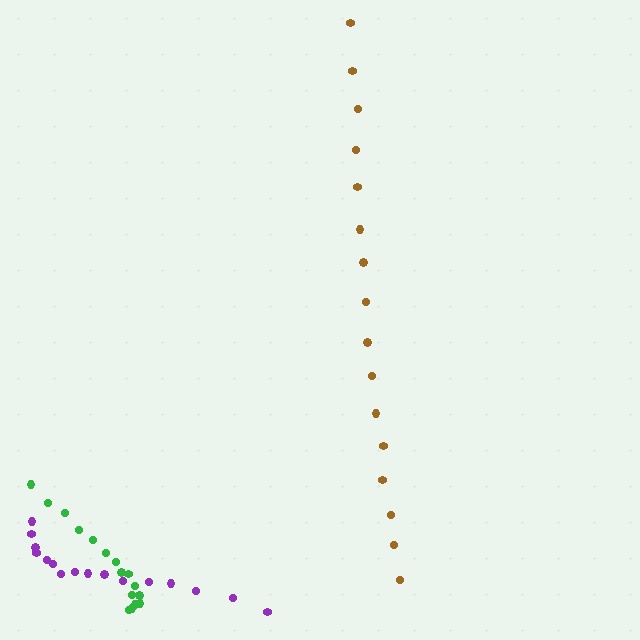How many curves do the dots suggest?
There are 3 distinct paths.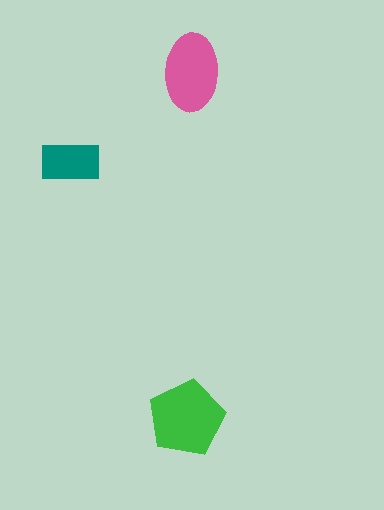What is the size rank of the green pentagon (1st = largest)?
1st.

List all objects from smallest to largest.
The teal rectangle, the pink ellipse, the green pentagon.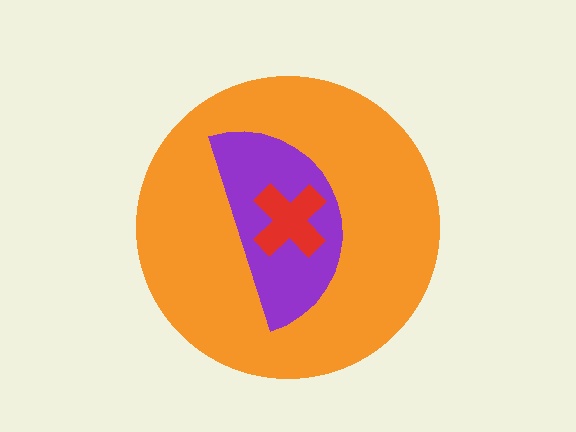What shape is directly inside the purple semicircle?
The red cross.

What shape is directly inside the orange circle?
The purple semicircle.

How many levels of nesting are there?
3.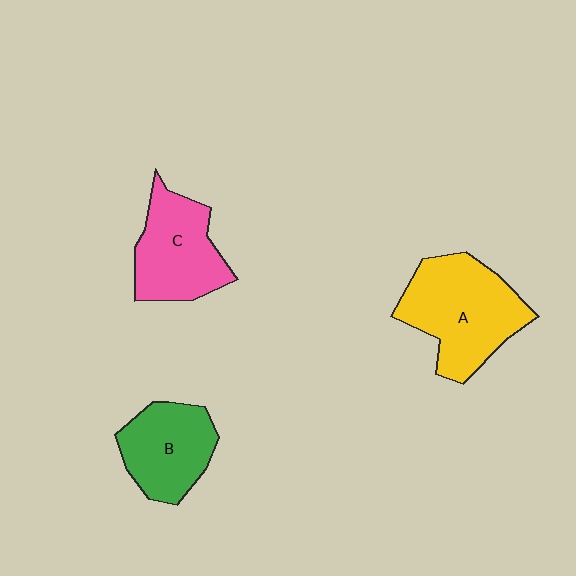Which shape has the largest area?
Shape A (yellow).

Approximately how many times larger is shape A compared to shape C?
Approximately 1.3 times.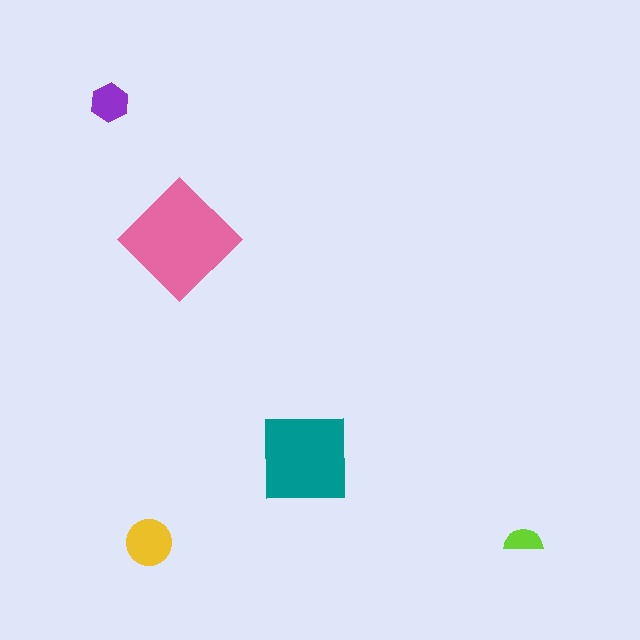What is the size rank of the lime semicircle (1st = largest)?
5th.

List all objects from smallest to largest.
The lime semicircle, the purple hexagon, the yellow circle, the teal square, the pink diamond.